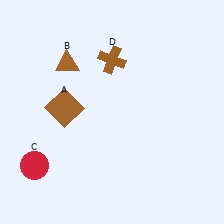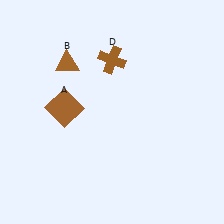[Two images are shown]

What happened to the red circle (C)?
The red circle (C) was removed in Image 2. It was in the bottom-left area of Image 1.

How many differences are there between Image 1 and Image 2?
There is 1 difference between the two images.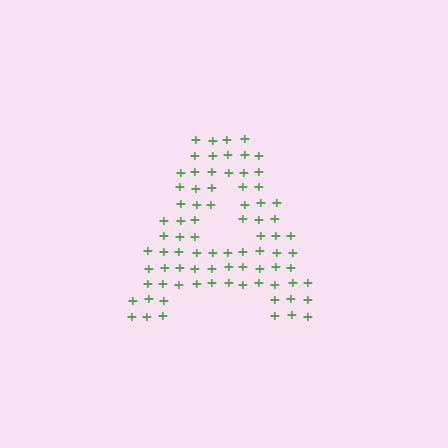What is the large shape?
The large shape is the letter A.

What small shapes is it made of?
It is made of small plus signs.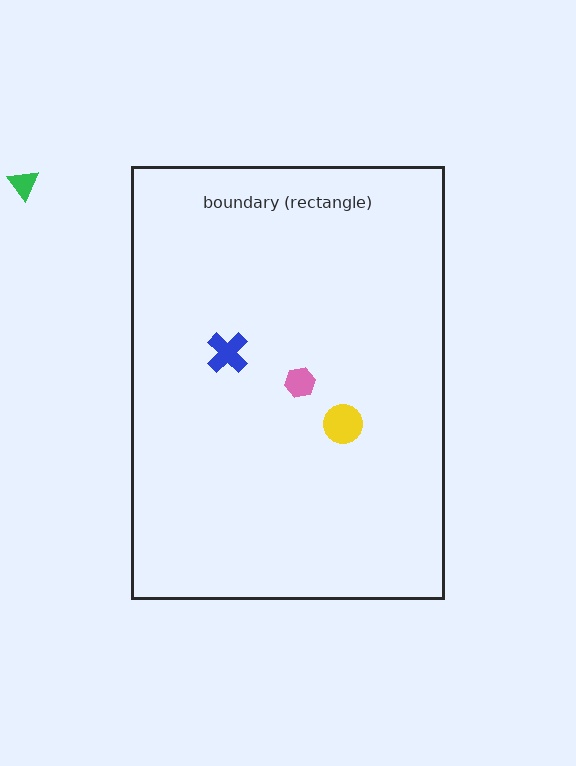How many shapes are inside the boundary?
3 inside, 1 outside.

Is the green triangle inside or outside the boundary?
Outside.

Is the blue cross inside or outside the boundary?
Inside.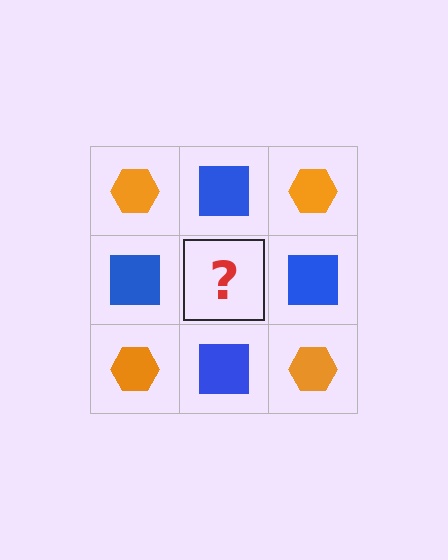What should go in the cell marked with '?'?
The missing cell should contain an orange hexagon.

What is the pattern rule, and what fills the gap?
The rule is that it alternates orange hexagon and blue square in a checkerboard pattern. The gap should be filled with an orange hexagon.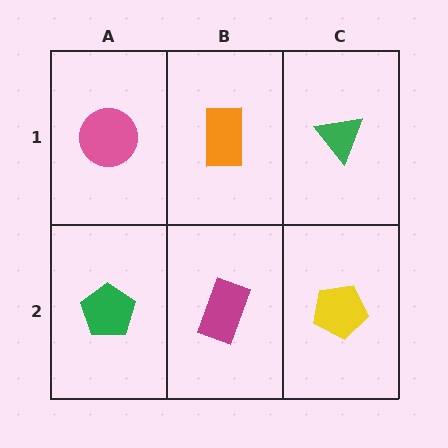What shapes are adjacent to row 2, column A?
A pink circle (row 1, column A), a magenta rectangle (row 2, column B).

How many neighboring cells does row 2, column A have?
2.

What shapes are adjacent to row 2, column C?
A green triangle (row 1, column C), a magenta rectangle (row 2, column B).